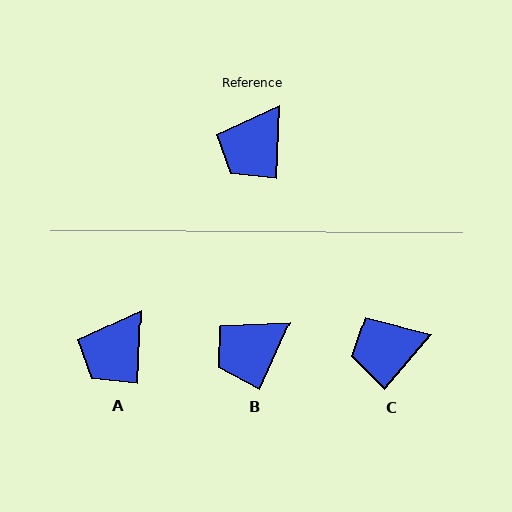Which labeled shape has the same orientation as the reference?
A.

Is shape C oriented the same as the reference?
No, it is off by about 38 degrees.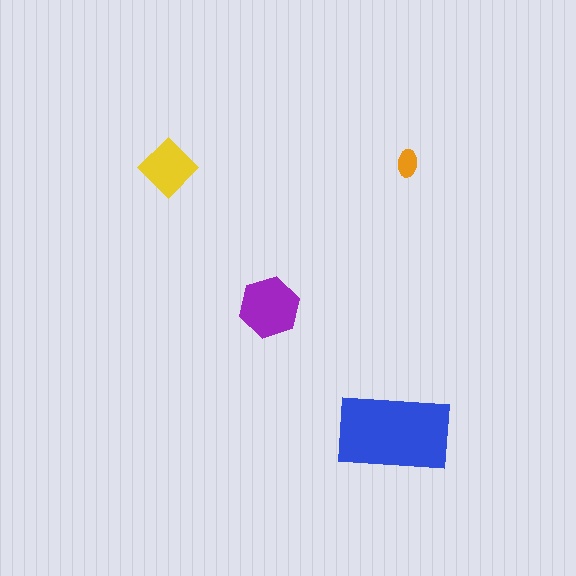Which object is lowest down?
The blue rectangle is bottommost.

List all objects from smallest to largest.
The orange ellipse, the yellow diamond, the purple hexagon, the blue rectangle.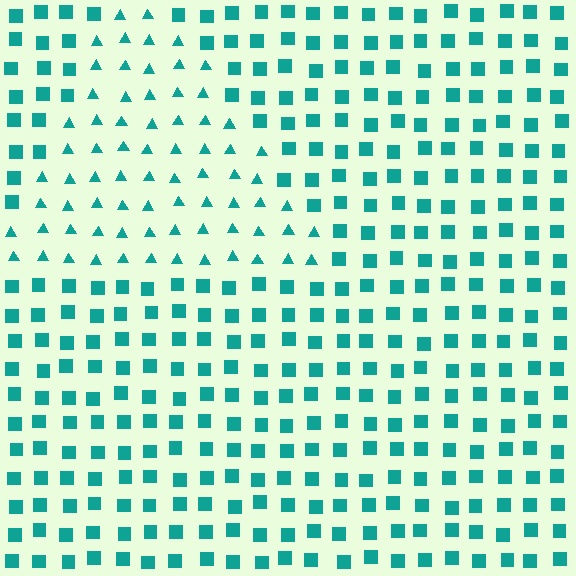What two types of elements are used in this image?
The image uses triangles inside the triangle region and squares outside it.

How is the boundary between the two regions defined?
The boundary is defined by a change in element shape: triangles inside vs. squares outside. All elements share the same color and spacing.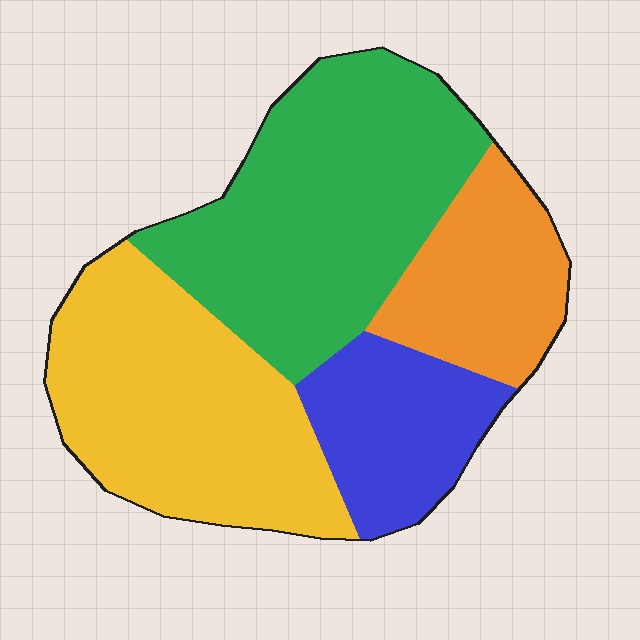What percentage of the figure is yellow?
Yellow covers around 30% of the figure.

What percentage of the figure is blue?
Blue takes up less than a quarter of the figure.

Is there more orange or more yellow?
Yellow.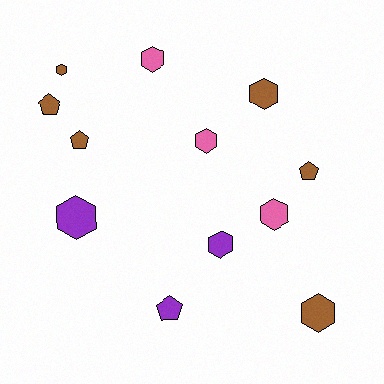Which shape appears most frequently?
Hexagon, with 8 objects.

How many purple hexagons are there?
There are 2 purple hexagons.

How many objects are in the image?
There are 12 objects.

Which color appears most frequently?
Brown, with 6 objects.